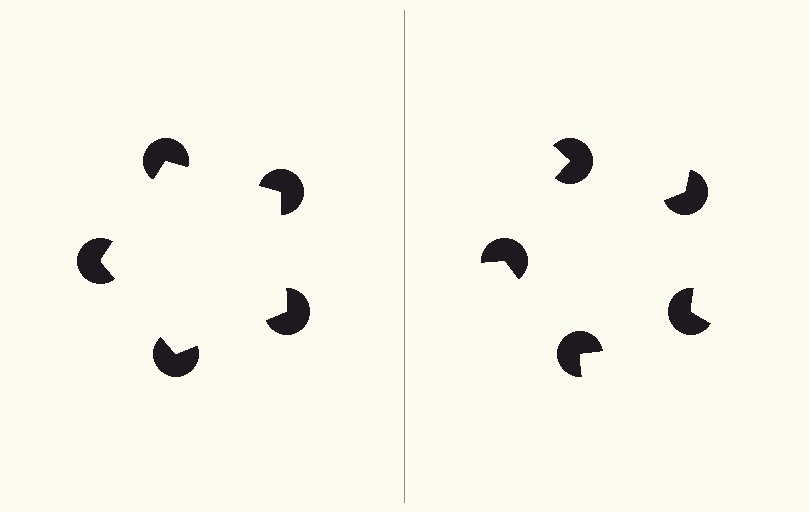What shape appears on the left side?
An illusory pentagon.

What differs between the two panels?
The pac-man discs are positioned identically on both sides; only the wedge orientations differ. On the left they align to a pentagon; on the right they are misaligned.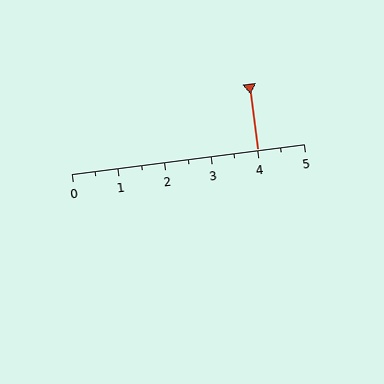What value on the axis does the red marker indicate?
The marker indicates approximately 4.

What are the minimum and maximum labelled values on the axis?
The axis runs from 0 to 5.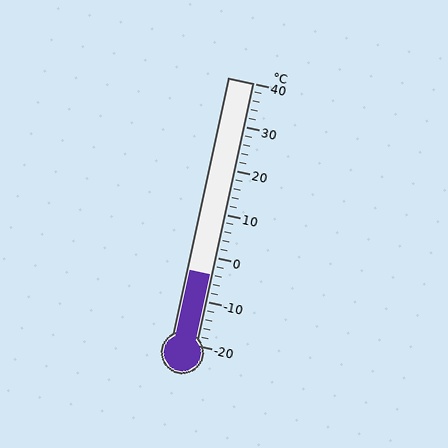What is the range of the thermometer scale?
The thermometer scale ranges from -20°C to 40°C.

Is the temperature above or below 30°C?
The temperature is below 30°C.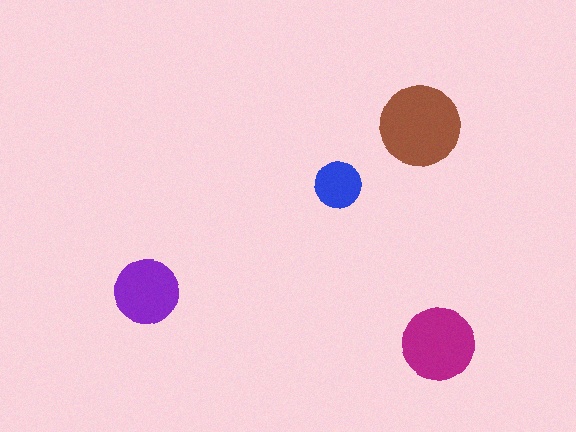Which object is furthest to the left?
The purple circle is leftmost.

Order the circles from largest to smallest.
the brown one, the magenta one, the purple one, the blue one.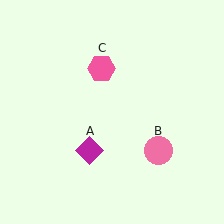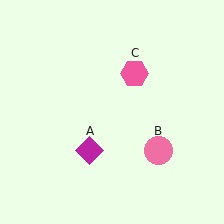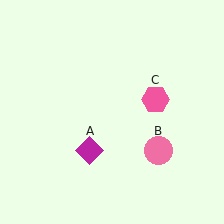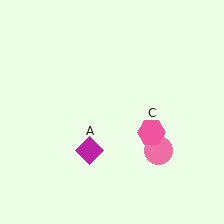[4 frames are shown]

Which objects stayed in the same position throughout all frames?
Magenta diamond (object A) and pink circle (object B) remained stationary.